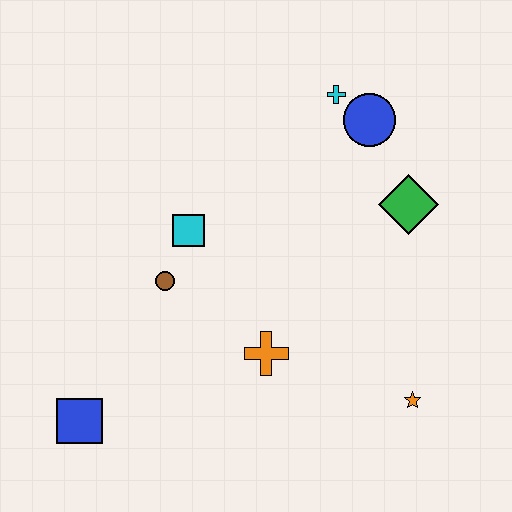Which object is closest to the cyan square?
The brown circle is closest to the cyan square.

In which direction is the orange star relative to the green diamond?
The orange star is below the green diamond.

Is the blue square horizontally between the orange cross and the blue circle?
No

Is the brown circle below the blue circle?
Yes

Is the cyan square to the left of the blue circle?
Yes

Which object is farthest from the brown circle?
The orange star is farthest from the brown circle.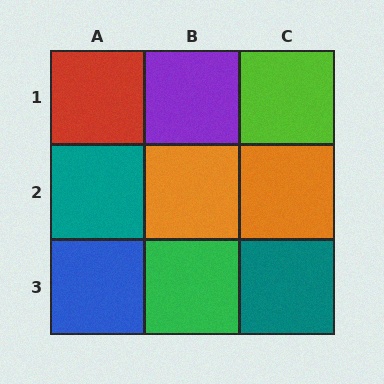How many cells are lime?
1 cell is lime.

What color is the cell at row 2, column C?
Orange.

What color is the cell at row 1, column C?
Lime.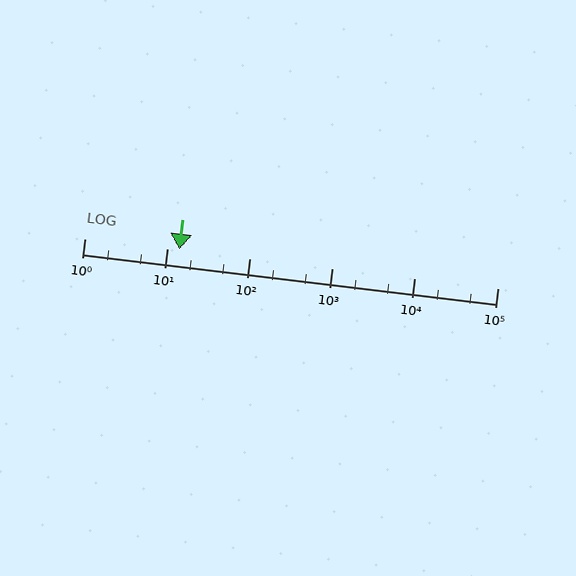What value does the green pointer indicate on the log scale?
The pointer indicates approximately 14.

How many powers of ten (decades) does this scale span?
The scale spans 5 decades, from 1 to 100000.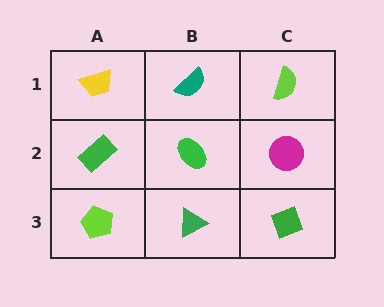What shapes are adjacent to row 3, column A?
A green rectangle (row 2, column A), a green triangle (row 3, column B).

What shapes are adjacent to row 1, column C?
A magenta circle (row 2, column C), a teal semicircle (row 1, column B).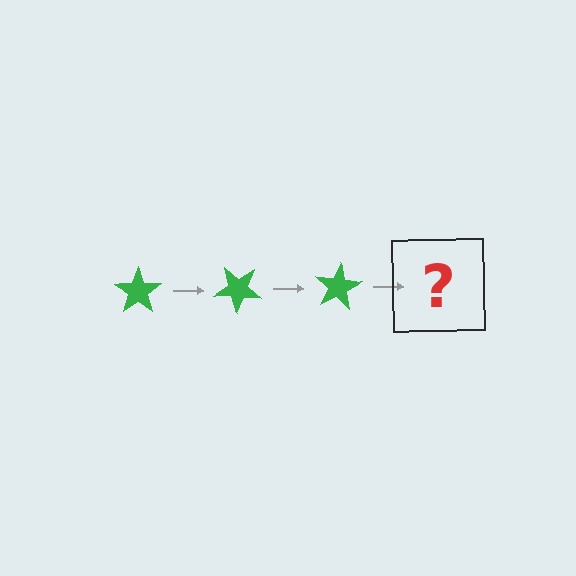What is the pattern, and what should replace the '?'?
The pattern is that the star rotates 40 degrees each step. The '?' should be a green star rotated 120 degrees.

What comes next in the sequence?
The next element should be a green star rotated 120 degrees.